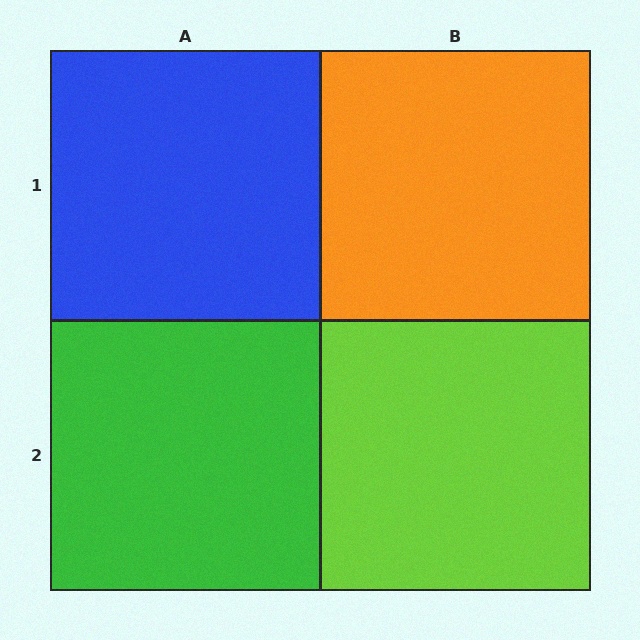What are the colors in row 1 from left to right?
Blue, orange.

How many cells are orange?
1 cell is orange.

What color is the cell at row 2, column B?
Lime.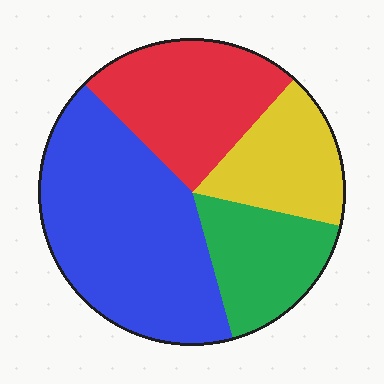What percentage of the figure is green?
Green takes up between a sixth and a third of the figure.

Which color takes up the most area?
Blue, at roughly 40%.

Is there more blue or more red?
Blue.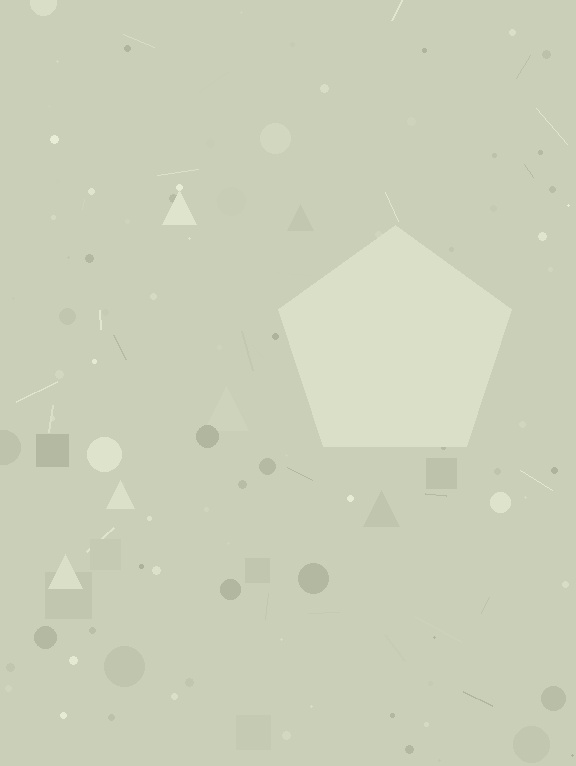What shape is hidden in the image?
A pentagon is hidden in the image.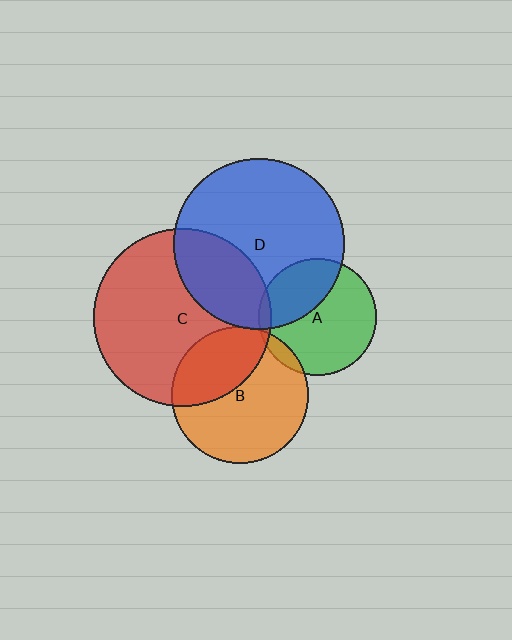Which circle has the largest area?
Circle C (red).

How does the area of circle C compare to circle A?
Approximately 2.3 times.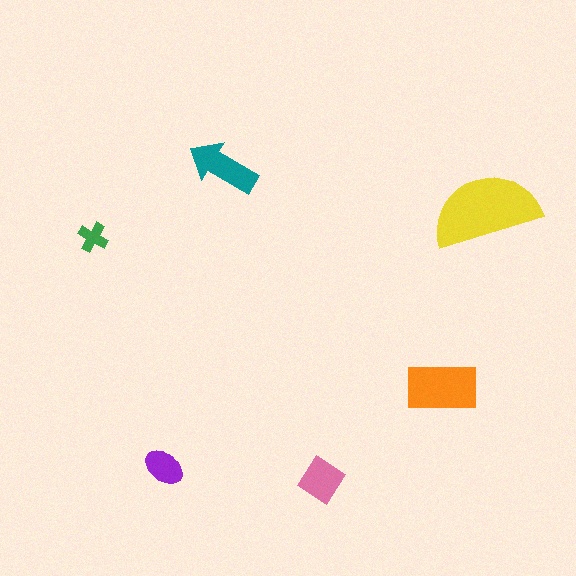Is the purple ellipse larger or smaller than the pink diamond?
Smaller.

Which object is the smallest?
The green cross.